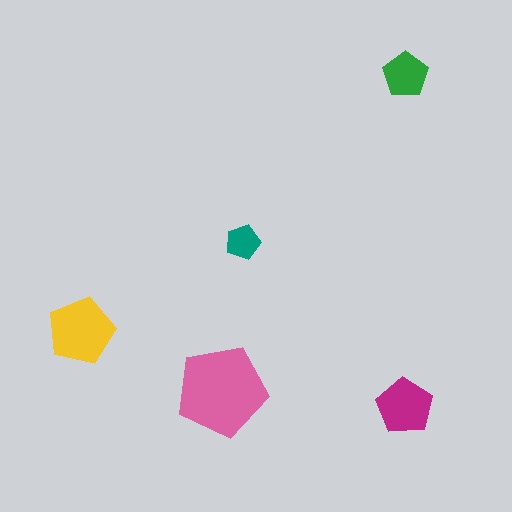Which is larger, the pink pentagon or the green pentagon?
The pink one.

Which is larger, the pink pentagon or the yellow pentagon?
The pink one.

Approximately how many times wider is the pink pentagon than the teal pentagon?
About 2.5 times wider.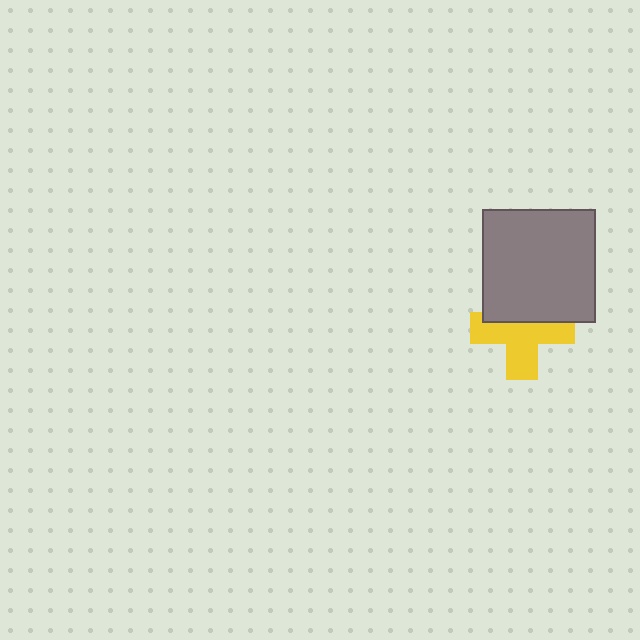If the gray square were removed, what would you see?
You would see the complete yellow cross.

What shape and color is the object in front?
The object in front is a gray square.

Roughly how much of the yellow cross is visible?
About half of it is visible (roughly 60%).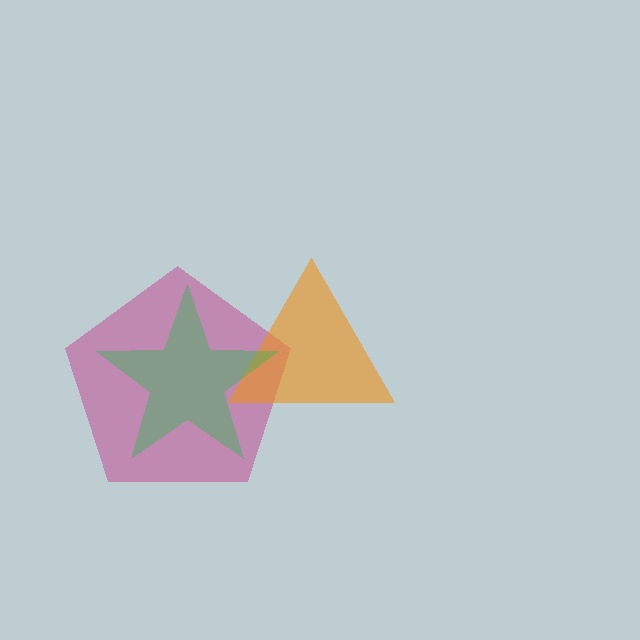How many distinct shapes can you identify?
There are 3 distinct shapes: a magenta pentagon, an orange triangle, a green star.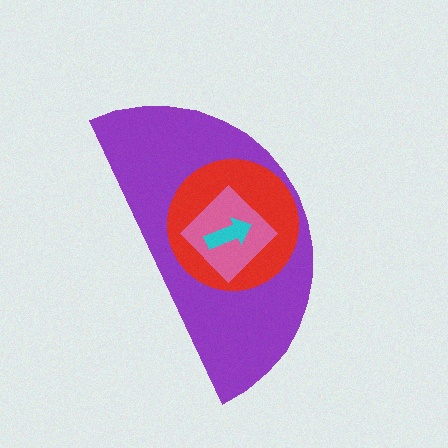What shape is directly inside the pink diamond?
The cyan arrow.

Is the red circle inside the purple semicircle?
Yes.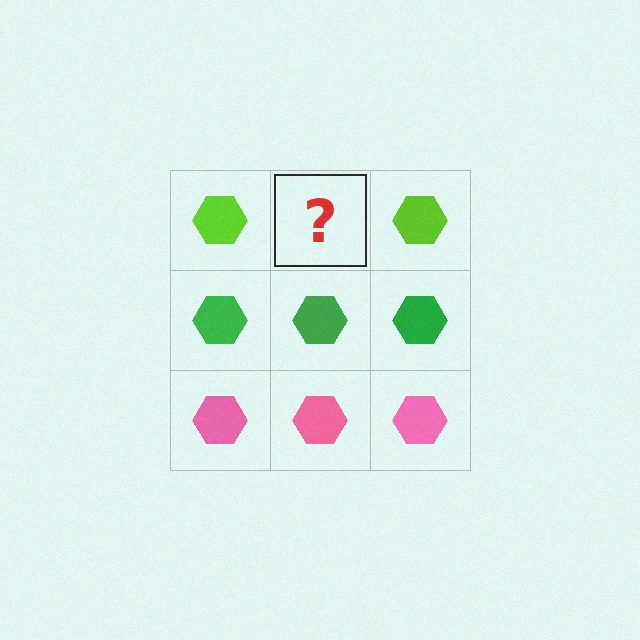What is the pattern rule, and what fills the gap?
The rule is that each row has a consistent color. The gap should be filled with a lime hexagon.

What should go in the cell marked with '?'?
The missing cell should contain a lime hexagon.